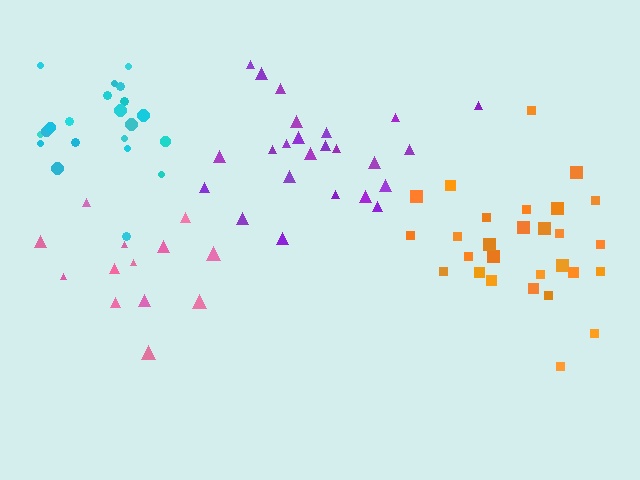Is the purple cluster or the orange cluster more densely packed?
Orange.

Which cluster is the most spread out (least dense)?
Pink.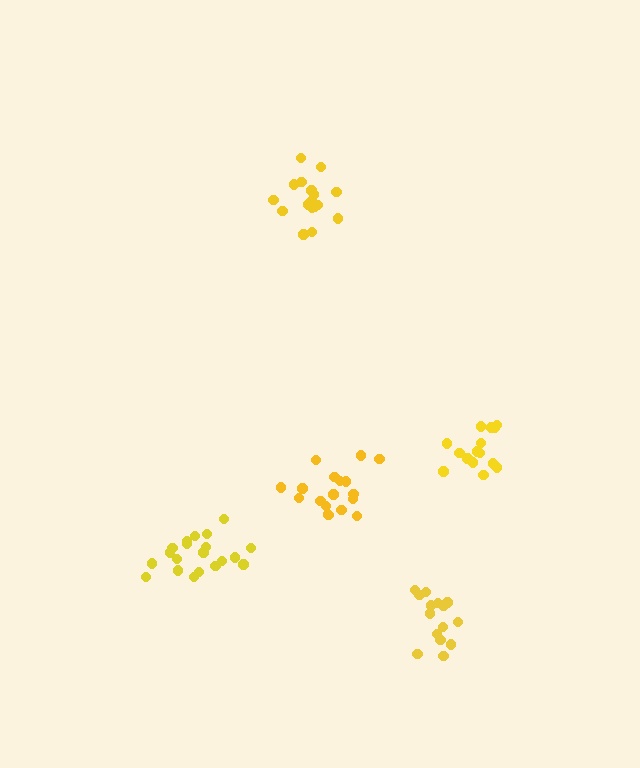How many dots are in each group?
Group 1: 18 dots, Group 2: 20 dots, Group 3: 16 dots, Group 4: 17 dots, Group 5: 15 dots (86 total).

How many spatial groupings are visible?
There are 5 spatial groupings.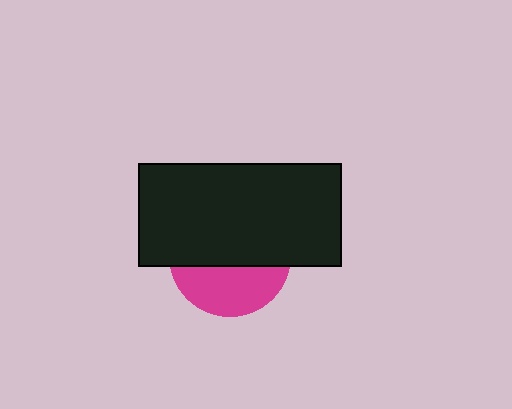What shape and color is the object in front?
The object in front is a black rectangle.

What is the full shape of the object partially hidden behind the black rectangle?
The partially hidden object is a magenta circle.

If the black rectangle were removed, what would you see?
You would see the complete magenta circle.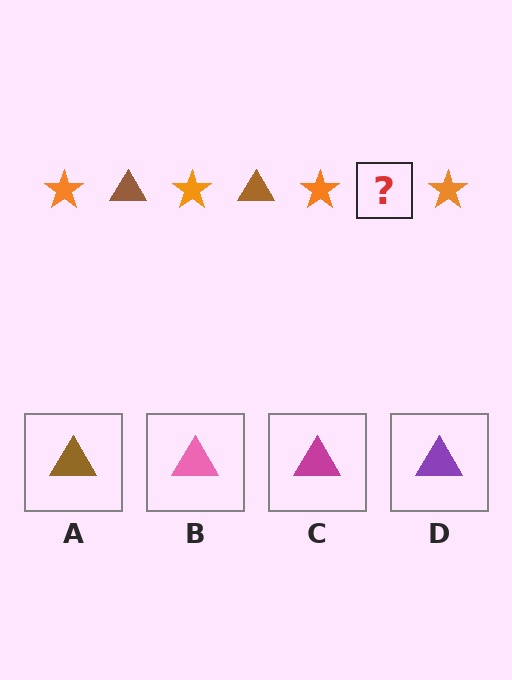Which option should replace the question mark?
Option A.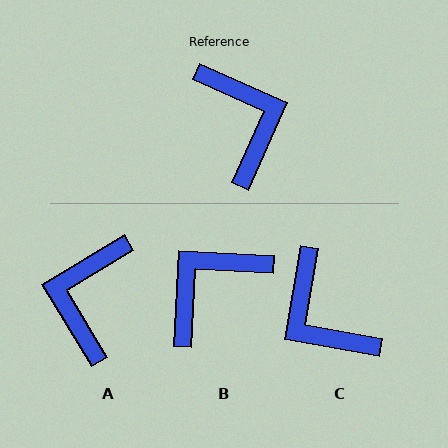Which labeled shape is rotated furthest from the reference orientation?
C, about 166 degrees away.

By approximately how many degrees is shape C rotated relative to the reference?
Approximately 166 degrees clockwise.